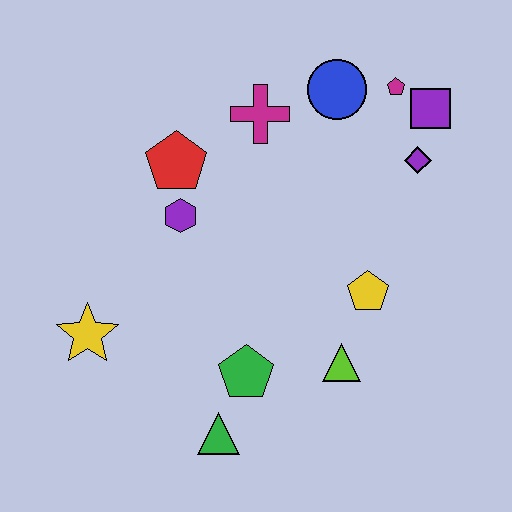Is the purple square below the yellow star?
No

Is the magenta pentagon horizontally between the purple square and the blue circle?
Yes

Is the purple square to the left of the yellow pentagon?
No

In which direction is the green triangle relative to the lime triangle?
The green triangle is to the left of the lime triangle.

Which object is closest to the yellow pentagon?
The lime triangle is closest to the yellow pentagon.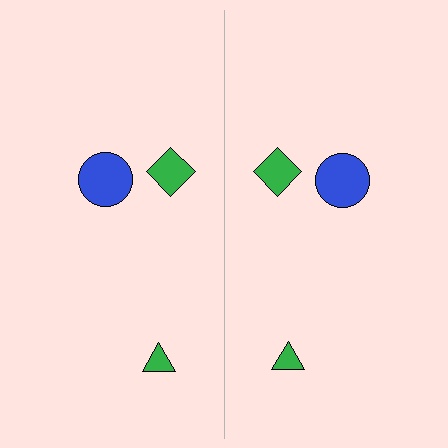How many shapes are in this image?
There are 6 shapes in this image.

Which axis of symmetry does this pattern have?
The pattern has a vertical axis of symmetry running through the center of the image.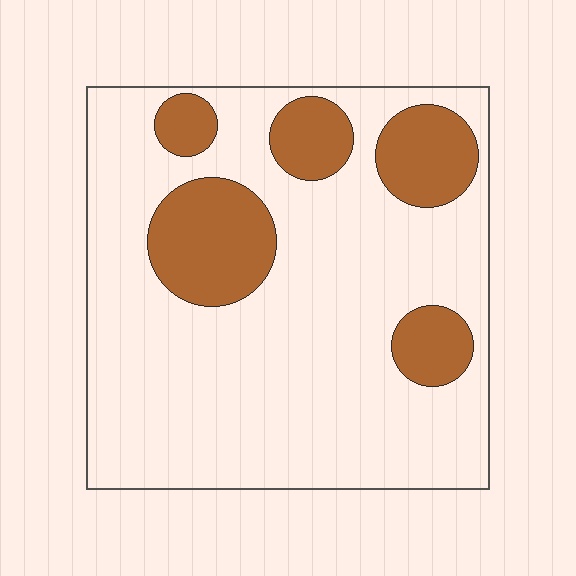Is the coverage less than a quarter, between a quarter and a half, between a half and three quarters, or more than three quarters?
Less than a quarter.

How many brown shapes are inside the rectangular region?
5.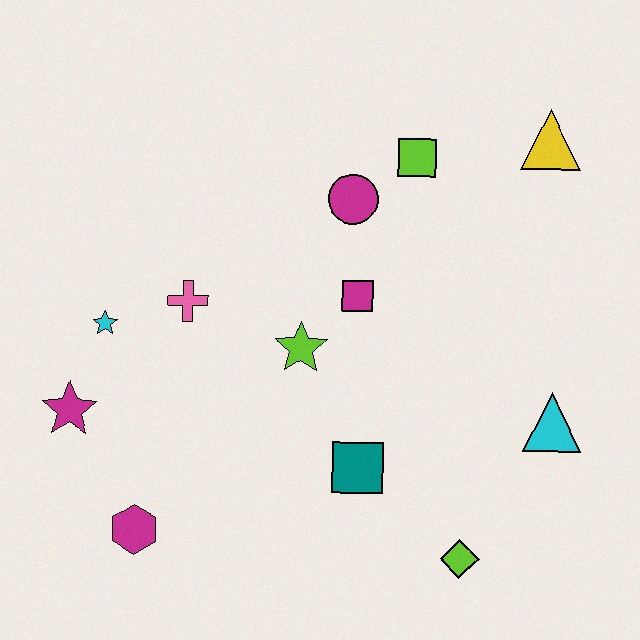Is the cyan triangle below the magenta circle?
Yes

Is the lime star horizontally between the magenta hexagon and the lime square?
Yes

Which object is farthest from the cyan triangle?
The magenta star is farthest from the cyan triangle.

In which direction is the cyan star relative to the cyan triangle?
The cyan star is to the left of the cyan triangle.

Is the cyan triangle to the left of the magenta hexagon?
No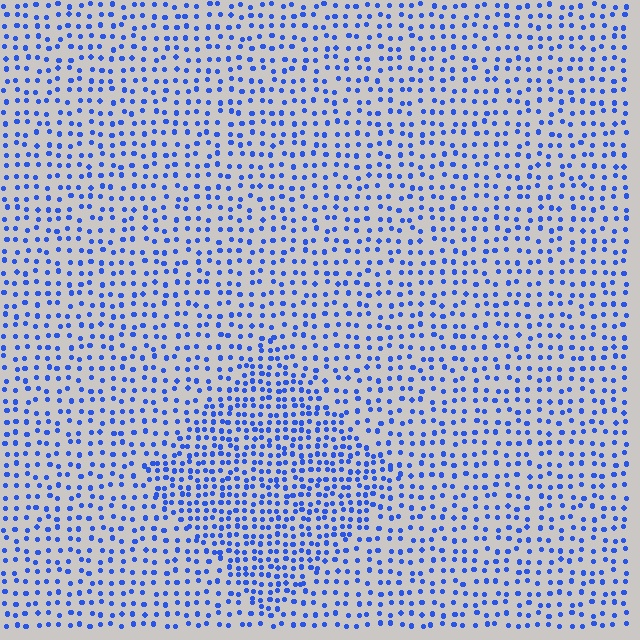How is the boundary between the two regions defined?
The boundary is defined by a change in element density (approximately 1.8x ratio). All elements are the same color, size, and shape.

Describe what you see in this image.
The image contains small blue elements arranged at two different densities. A diamond-shaped region is visible where the elements are more densely packed than the surrounding area.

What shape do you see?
I see a diamond.